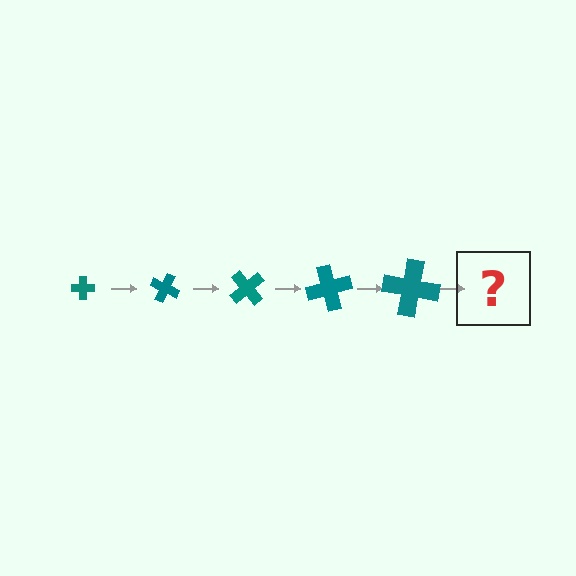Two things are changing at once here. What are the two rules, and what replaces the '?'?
The two rules are that the cross grows larger each step and it rotates 25 degrees each step. The '?' should be a cross, larger than the previous one and rotated 125 degrees from the start.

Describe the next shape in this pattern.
It should be a cross, larger than the previous one and rotated 125 degrees from the start.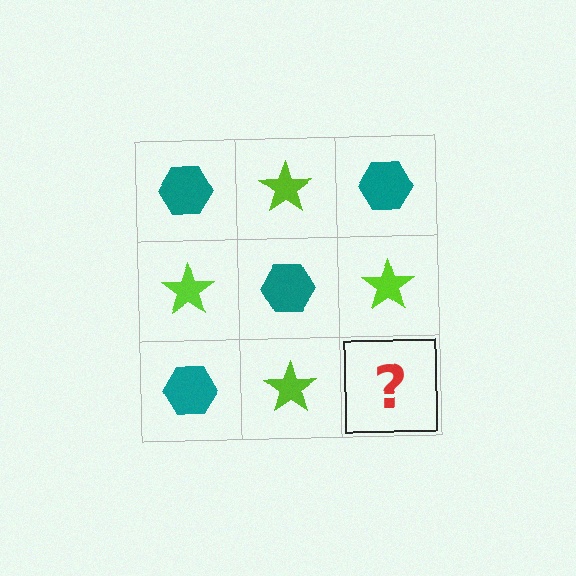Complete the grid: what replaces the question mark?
The question mark should be replaced with a teal hexagon.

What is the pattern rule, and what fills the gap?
The rule is that it alternates teal hexagon and lime star in a checkerboard pattern. The gap should be filled with a teal hexagon.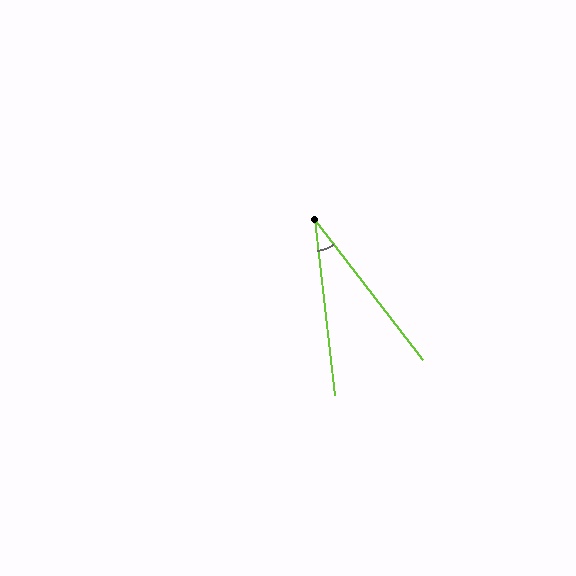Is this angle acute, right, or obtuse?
It is acute.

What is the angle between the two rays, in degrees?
Approximately 31 degrees.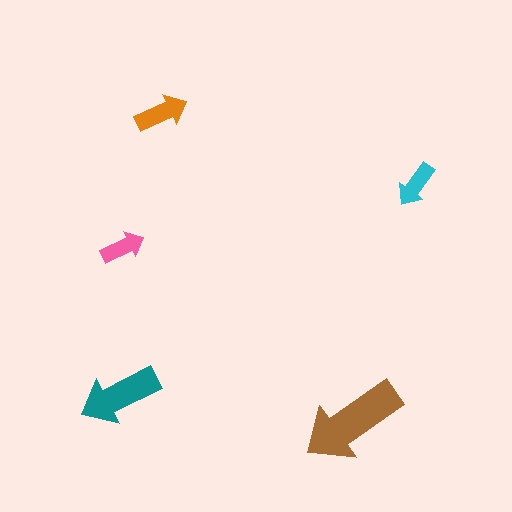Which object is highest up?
The orange arrow is topmost.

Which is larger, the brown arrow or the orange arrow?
The brown one.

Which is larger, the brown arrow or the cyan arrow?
The brown one.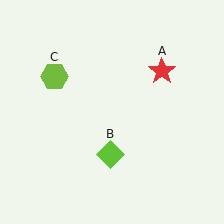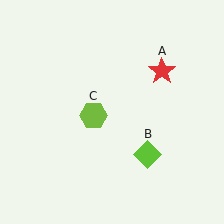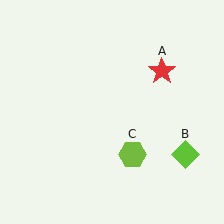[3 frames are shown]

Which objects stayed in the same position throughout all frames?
Red star (object A) remained stationary.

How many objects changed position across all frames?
2 objects changed position: lime diamond (object B), lime hexagon (object C).